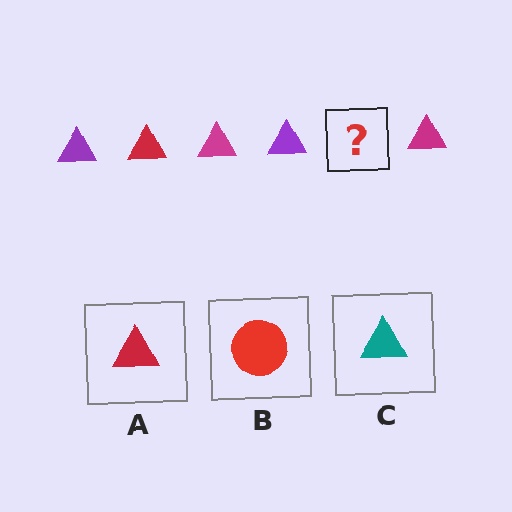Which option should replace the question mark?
Option A.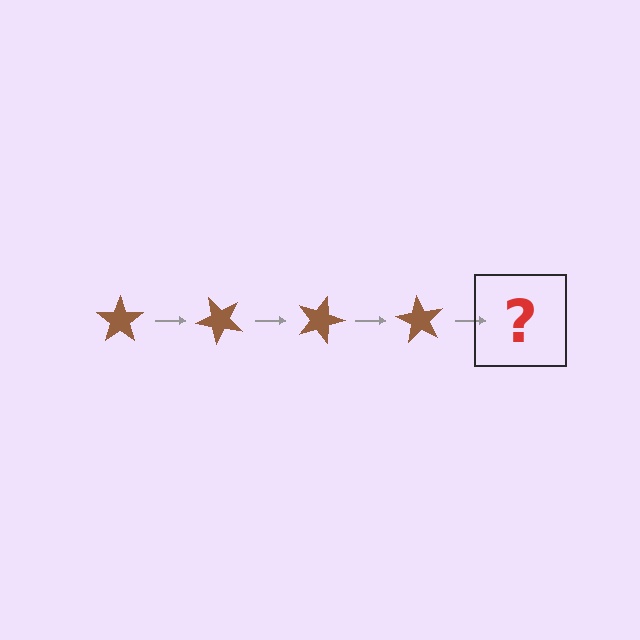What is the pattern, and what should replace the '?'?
The pattern is that the star rotates 45 degrees each step. The '?' should be a brown star rotated 180 degrees.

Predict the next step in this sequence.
The next step is a brown star rotated 180 degrees.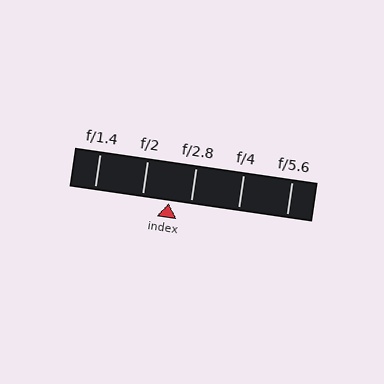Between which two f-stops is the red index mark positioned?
The index mark is between f/2 and f/2.8.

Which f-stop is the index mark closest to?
The index mark is closest to f/2.8.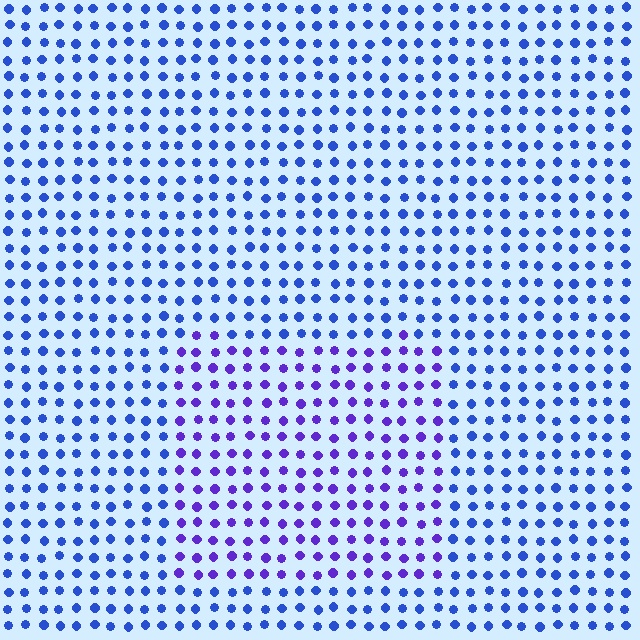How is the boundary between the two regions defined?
The boundary is defined purely by a slight shift in hue (about 35 degrees). Spacing, size, and orientation are identical on both sides.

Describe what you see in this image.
The image is filled with small blue elements in a uniform arrangement. A rectangle-shaped region is visible where the elements are tinted to a slightly different hue, forming a subtle color boundary.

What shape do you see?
I see a rectangle.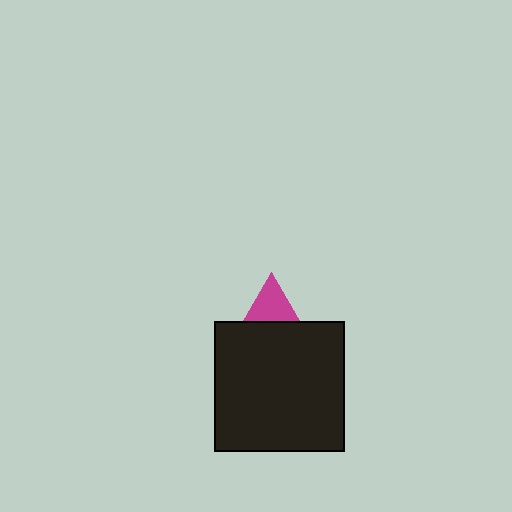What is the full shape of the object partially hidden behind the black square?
The partially hidden object is a magenta triangle.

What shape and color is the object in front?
The object in front is a black square.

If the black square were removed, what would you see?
You would see the complete magenta triangle.